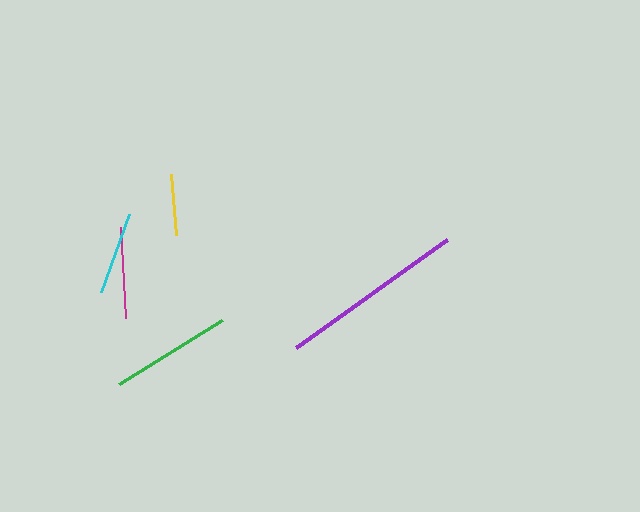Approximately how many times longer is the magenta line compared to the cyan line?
The magenta line is approximately 1.1 times the length of the cyan line.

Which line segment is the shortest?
The yellow line is the shortest at approximately 61 pixels.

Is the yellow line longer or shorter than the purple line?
The purple line is longer than the yellow line.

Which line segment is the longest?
The purple line is the longest at approximately 185 pixels.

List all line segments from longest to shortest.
From longest to shortest: purple, green, magenta, cyan, yellow.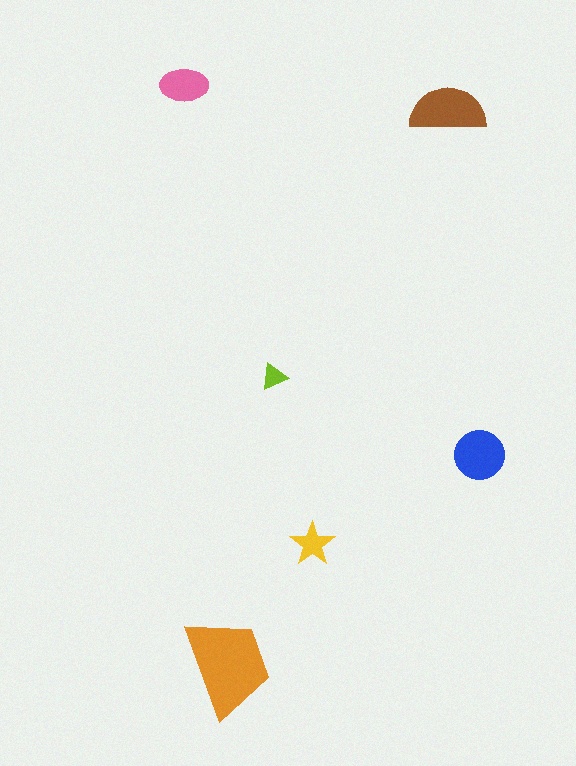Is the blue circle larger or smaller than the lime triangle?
Larger.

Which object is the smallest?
The lime triangle.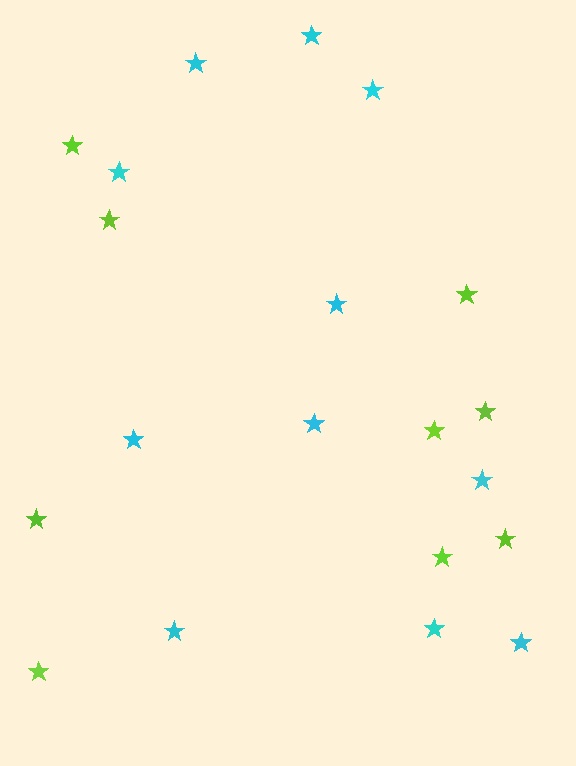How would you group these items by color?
There are 2 groups: one group of cyan stars (11) and one group of lime stars (9).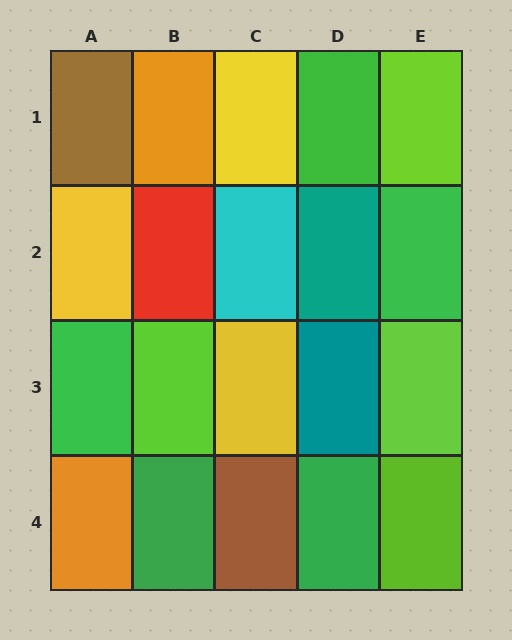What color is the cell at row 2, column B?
Red.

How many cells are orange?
2 cells are orange.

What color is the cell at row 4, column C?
Brown.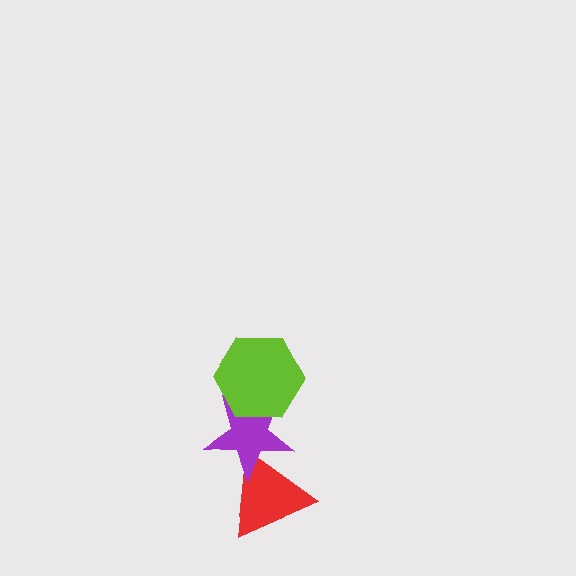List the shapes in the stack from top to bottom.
From top to bottom: the lime hexagon, the purple star, the red triangle.